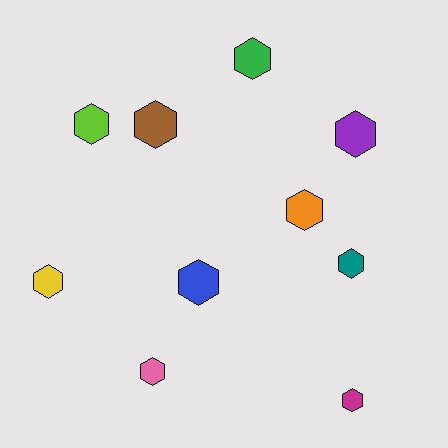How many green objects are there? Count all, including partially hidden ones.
There is 1 green object.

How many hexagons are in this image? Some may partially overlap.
There are 10 hexagons.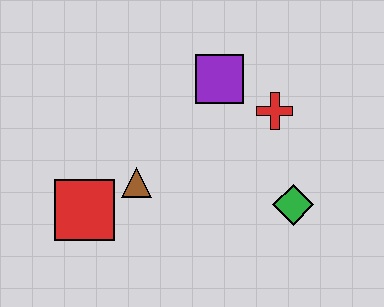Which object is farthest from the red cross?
The red square is farthest from the red cross.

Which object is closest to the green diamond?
The red cross is closest to the green diamond.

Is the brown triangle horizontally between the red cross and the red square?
Yes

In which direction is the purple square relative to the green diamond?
The purple square is above the green diamond.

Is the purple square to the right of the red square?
Yes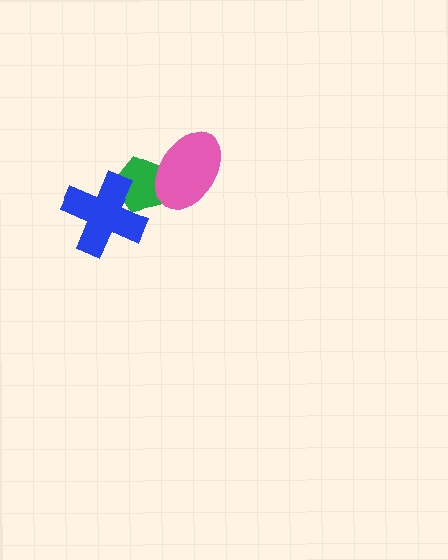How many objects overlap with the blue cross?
1 object overlaps with the blue cross.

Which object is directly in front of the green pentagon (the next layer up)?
The pink ellipse is directly in front of the green pentagon.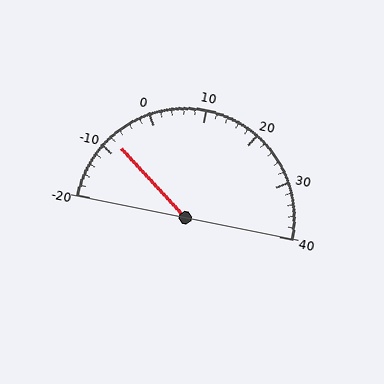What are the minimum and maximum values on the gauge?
The gauge ranges from -20 to 40.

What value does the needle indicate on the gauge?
The needle indicates approximately -8.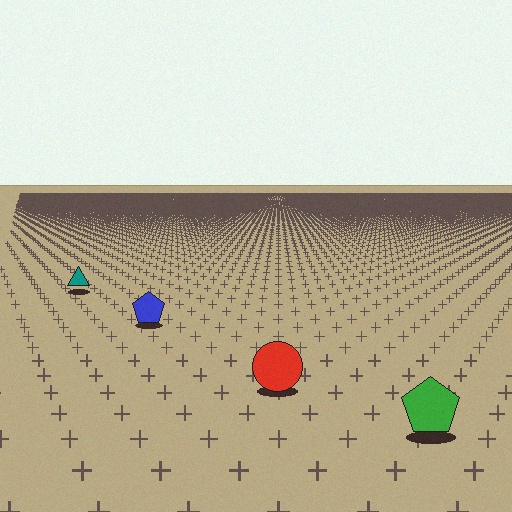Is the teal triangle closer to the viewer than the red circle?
No. The red circle is closer — you can tell from the texture gradient: the ground texture is coarser near it.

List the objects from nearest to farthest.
From nearest to farthest: the green pentagon, the red circle, the blue pentagon, the teal triangle.